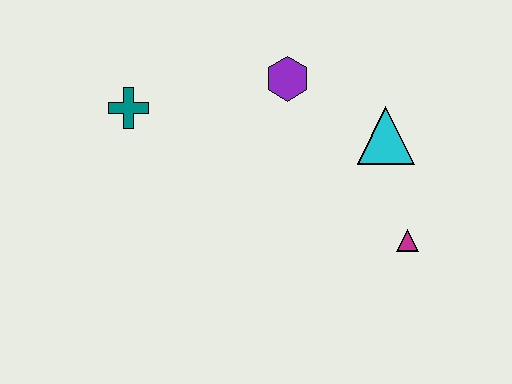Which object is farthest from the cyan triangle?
The teal cross is farthest from the cyan triangle.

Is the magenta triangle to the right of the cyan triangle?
Yes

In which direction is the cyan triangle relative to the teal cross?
The cyan triangle is to the right of the teal cross.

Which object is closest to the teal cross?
The purple hexagon is closest to the teal cross.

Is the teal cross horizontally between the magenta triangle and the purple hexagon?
No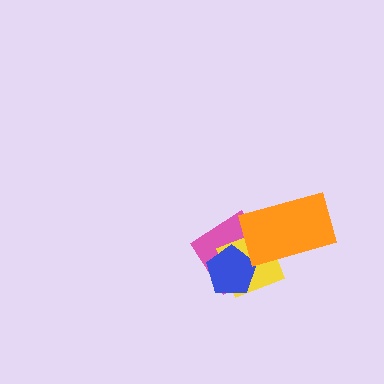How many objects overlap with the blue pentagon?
2 objects overlap with the blue pentagon.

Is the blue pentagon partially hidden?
No, no other shape covers it.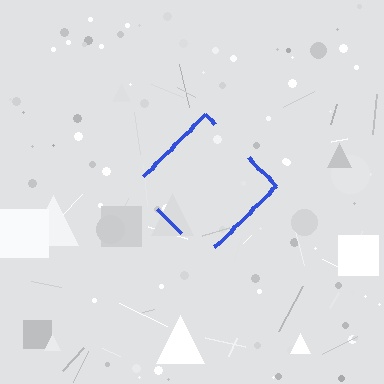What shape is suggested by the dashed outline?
The dashed outline suggests a diamond.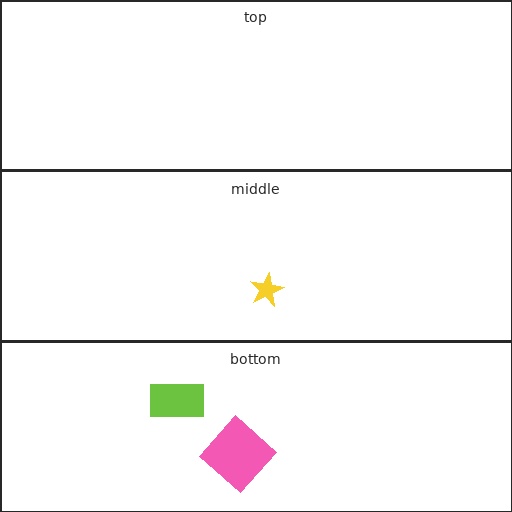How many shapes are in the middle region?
1.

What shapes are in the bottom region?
The pink diamond, the lime rectangle.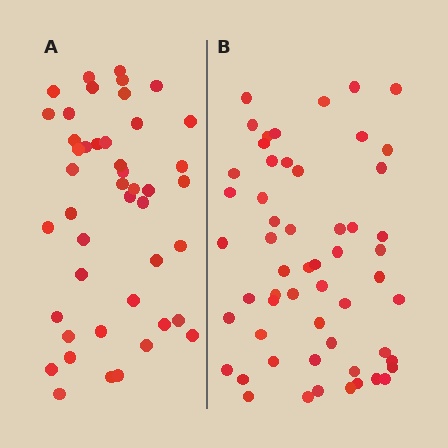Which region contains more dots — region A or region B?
Region B (the right region) has more dots.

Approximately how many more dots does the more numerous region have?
Region B has roughly 12 or so more dots than region A.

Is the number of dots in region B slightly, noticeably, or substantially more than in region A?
Region B has only slightly more — the two regions are fairly close. The ratio is roughly 1.2 to 1.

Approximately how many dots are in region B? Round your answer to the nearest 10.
About 60 dots. (The exact count is 56, which rounds to 60.)